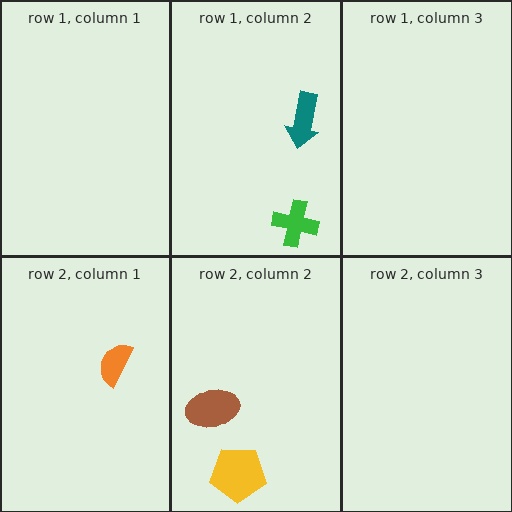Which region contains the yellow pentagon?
The row 2, column 2 region.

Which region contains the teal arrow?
The row 1, column 2 region.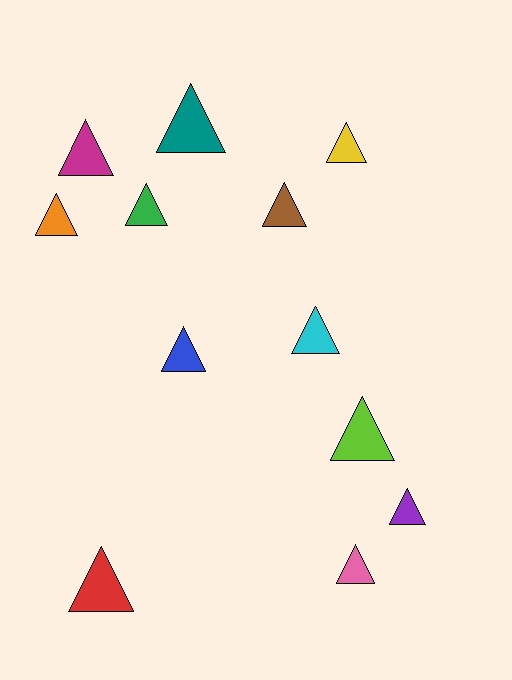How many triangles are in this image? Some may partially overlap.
There are 12 triangles.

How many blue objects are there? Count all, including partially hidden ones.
There is 1 blue object.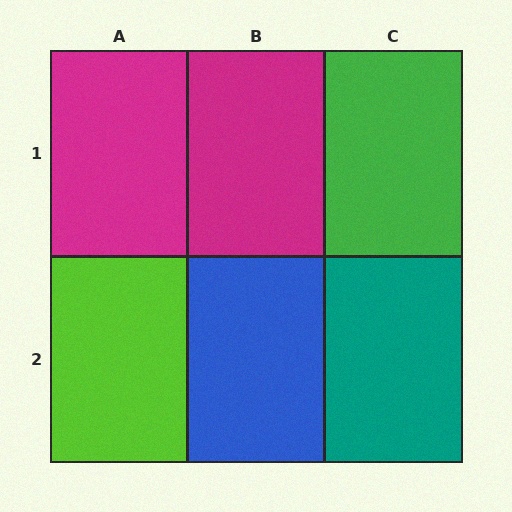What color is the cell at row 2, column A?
Lime.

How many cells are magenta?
2 cells are magenta.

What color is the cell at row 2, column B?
Blue.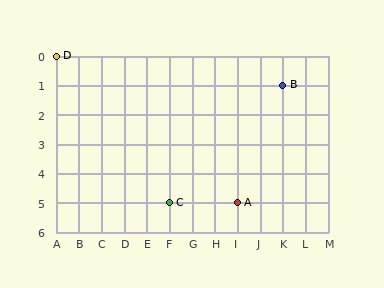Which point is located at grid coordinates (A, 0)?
Point D is at (A, 0).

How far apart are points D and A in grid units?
Points D and A are 8 columns and 5 rows apart (about 9.4 grid units diagonally).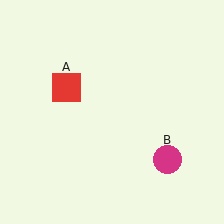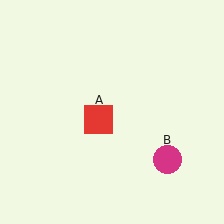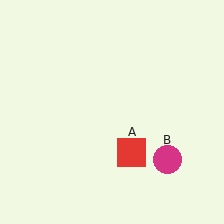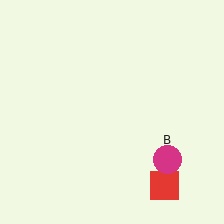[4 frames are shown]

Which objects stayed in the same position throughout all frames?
Magenta circle (object B) remained stationary.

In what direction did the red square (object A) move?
The red square (object A) moved down and to the right.